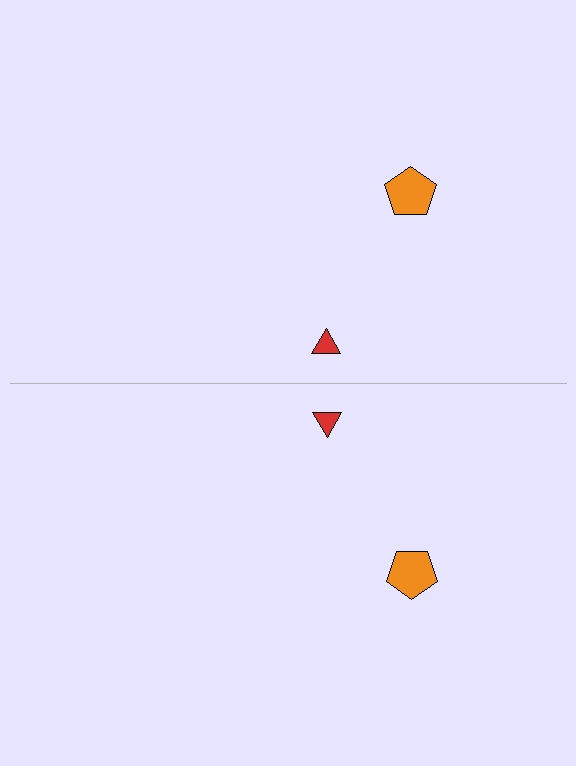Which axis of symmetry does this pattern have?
The pattern has a horizontal axis of symmetry running through the center of the image.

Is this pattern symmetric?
Yes, this pattern has bilateral (reflection) symmetry.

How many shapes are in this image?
There are 4 shapes in this image.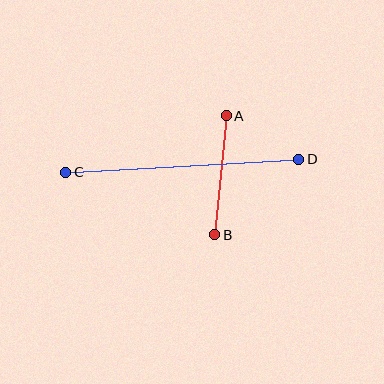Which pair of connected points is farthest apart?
Points C and D are farthest apart.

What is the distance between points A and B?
The distance is approximately 120 pixels.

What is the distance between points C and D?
The distance is approximately 234 pixels.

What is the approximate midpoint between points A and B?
The midpoint is at approximately (221, 175) pixels.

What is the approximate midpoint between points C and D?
The midpoint is at approximately (182, 166) pixels.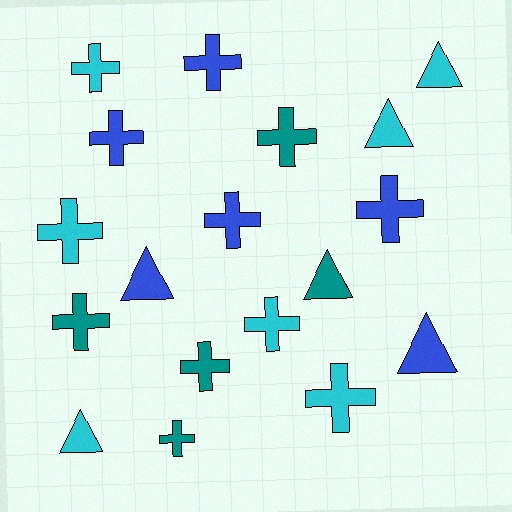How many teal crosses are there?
There are 4 teal crosses.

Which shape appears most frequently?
Cross, with 12 objects.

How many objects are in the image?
There are 18 objects.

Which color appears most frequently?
Cyan, with 7 objects.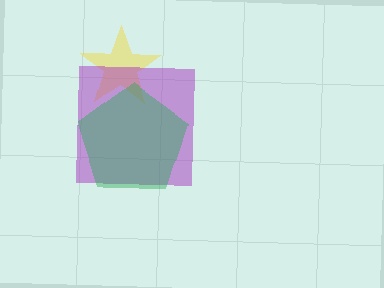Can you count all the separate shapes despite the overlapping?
Yes, there are 3 separate shapes.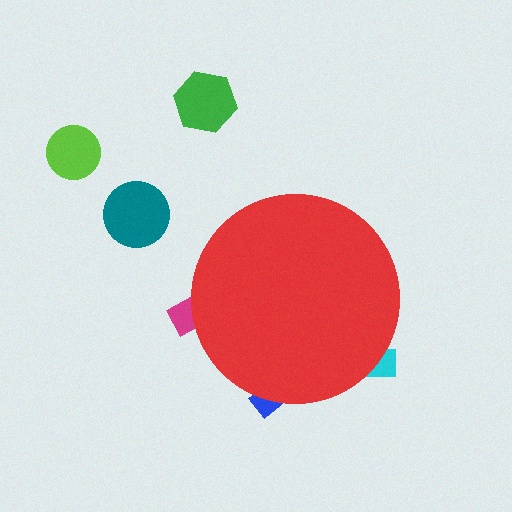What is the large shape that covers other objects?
A red circle.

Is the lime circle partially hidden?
No, the lime circle is fully visible.